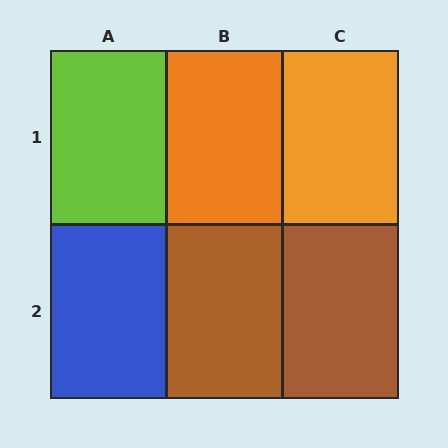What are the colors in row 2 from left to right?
Blue, brown, brown.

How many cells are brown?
2 cells are brown.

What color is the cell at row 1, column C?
Orange.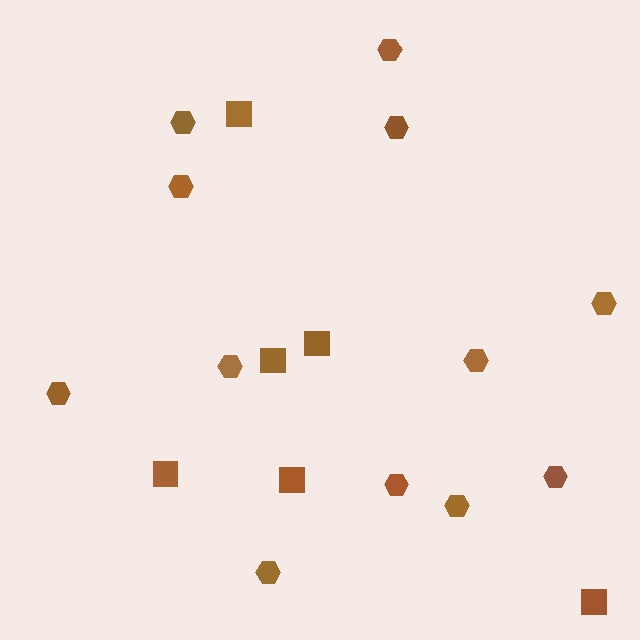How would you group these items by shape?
There are 2 groups: one group of hexagons (12) and one group of squares (6).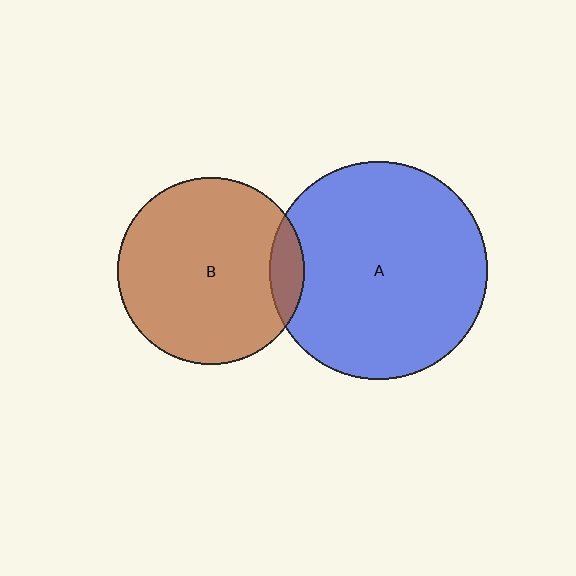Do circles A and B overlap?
Yes.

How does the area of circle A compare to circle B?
Approximately 1.4 times.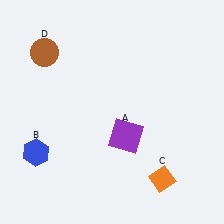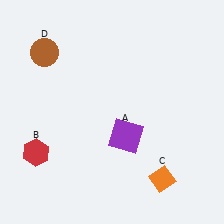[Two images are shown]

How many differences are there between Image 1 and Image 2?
There is 1 difference between the two images.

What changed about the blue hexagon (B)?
In Image 1, B is blue. In Image 2, it changed to red.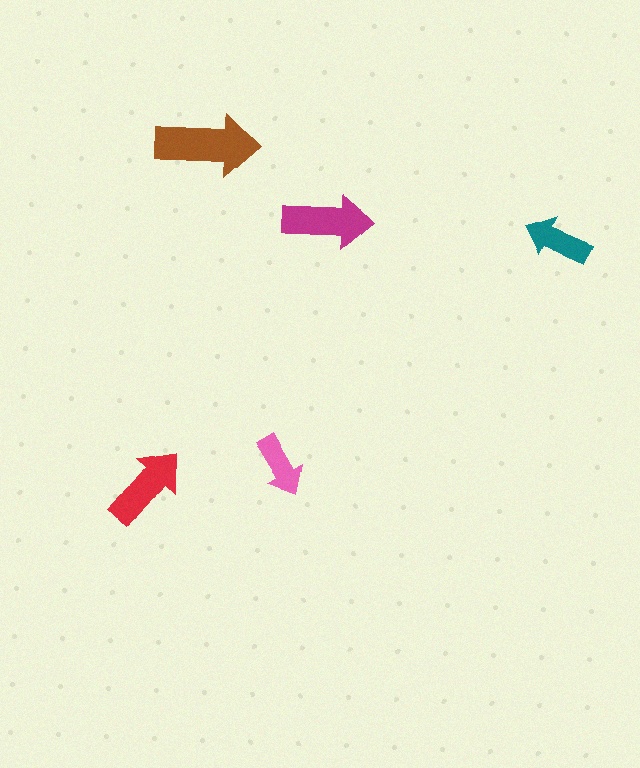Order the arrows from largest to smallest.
the brown one, the magenta one, the red one, the teal one, the pink one.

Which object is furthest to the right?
The teal arrow is rightmost.